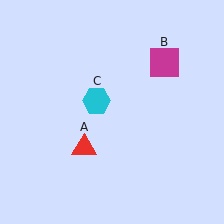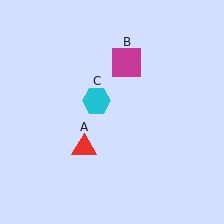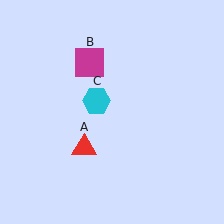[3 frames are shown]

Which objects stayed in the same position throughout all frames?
Red triangle (object A) and cyan hexagon (object C) remained stationary.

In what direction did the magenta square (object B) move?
The magenta square (object B) moved left.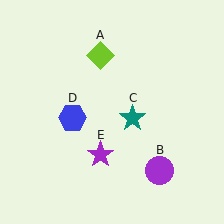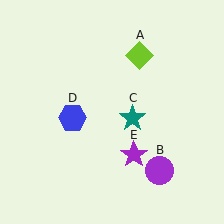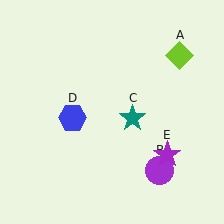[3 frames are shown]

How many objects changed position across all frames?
2 objects changed position: lime diamond (object A), purple star (object E).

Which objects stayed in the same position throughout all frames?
Purple circle (object B) and teal star (object C) and blue hexagon (object D) remained stationary.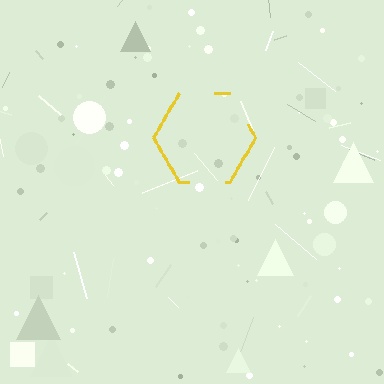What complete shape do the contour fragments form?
The contour fragments form a hexagon.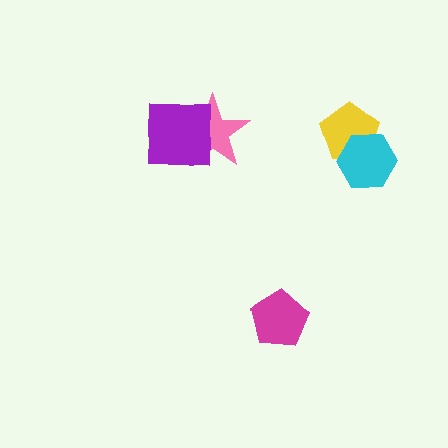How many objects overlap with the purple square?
1 object overlaps with the purple square.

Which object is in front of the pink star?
The purple square is in front of the pink star.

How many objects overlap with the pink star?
1 object overlaps with the pink star.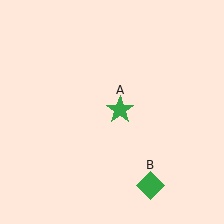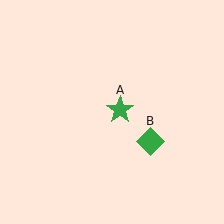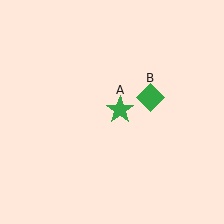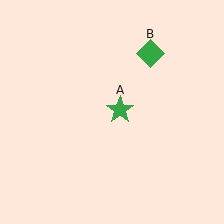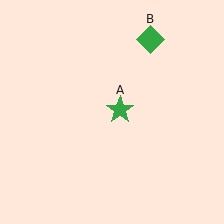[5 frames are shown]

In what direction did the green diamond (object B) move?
The green diamond (object B) moved up.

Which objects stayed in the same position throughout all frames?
Green star (object A) remained stationary.